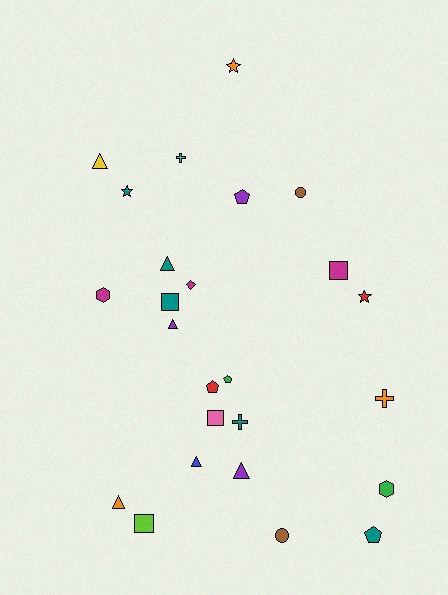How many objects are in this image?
There are 25 objects.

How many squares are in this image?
There are 4 squares.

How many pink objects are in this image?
There is 1 pink object.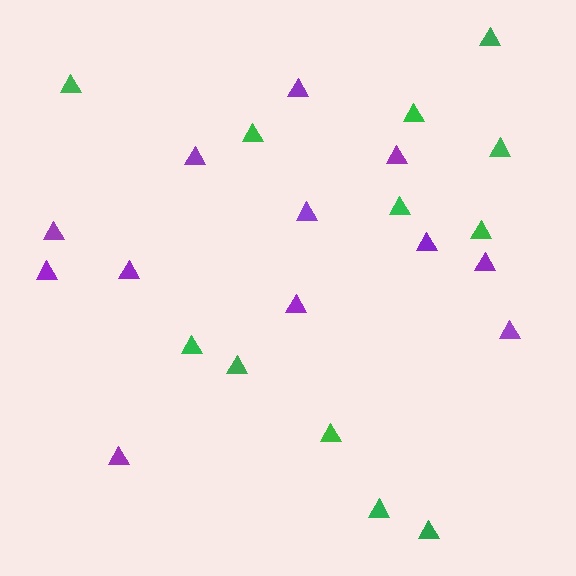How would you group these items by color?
There are 2 groups: one group of purple triangles (12) and one group of green triangles (12).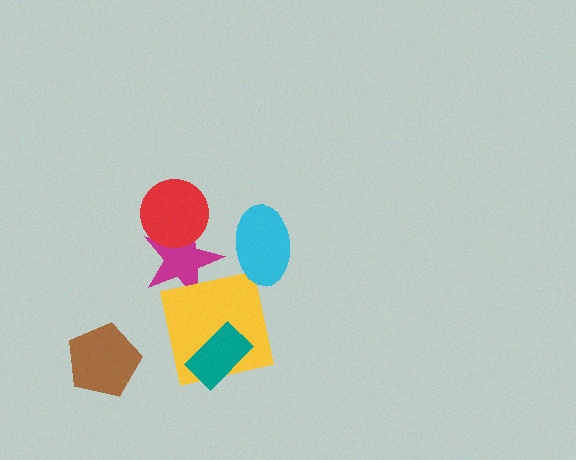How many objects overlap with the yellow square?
2 objects overlap with the yellow square.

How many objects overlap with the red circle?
1 object overlaps with the red circle.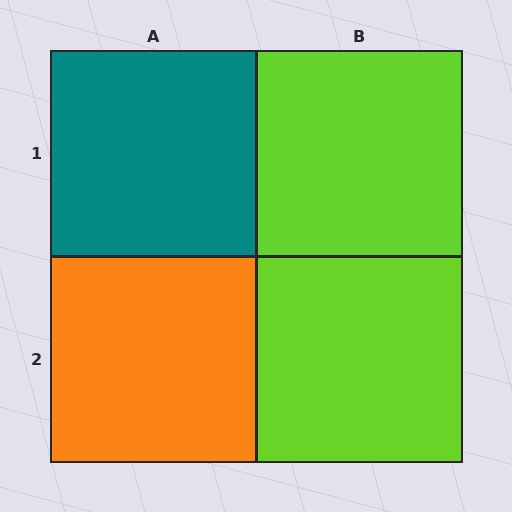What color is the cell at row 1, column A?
Teal.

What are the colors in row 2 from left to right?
Orange, lime.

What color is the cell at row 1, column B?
Lime.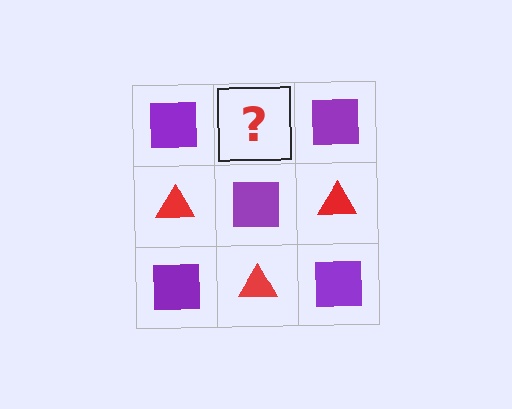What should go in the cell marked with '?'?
The missing cell should contain a red triangle.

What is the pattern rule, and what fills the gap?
The rule is that it alternates purple square and red triangle in a checkerboard pattern. The gap should be filled with a red triangle.